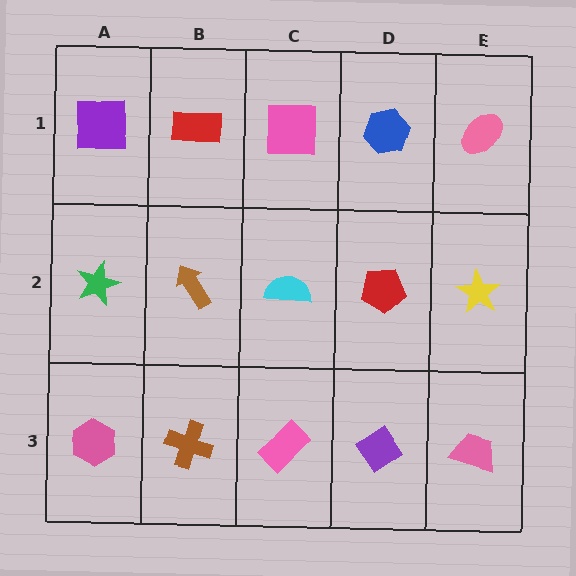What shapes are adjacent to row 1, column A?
A green star (row 2, column A), a red rectangle (row 1, column B).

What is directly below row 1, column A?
A green star.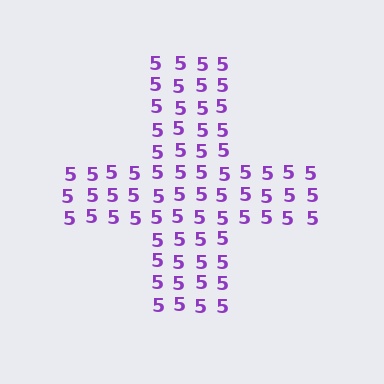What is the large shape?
The large shape is a cross.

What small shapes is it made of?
It is made of small digit 5's.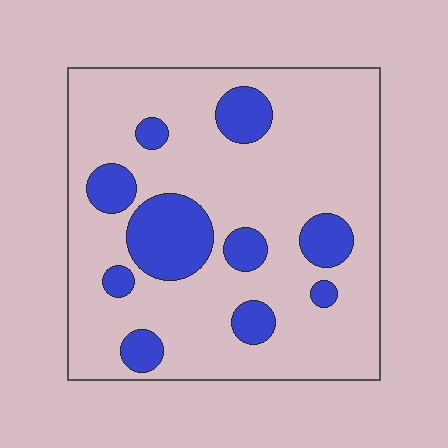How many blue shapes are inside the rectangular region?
10.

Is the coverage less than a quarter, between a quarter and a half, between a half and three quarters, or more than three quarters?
Less than a quarter.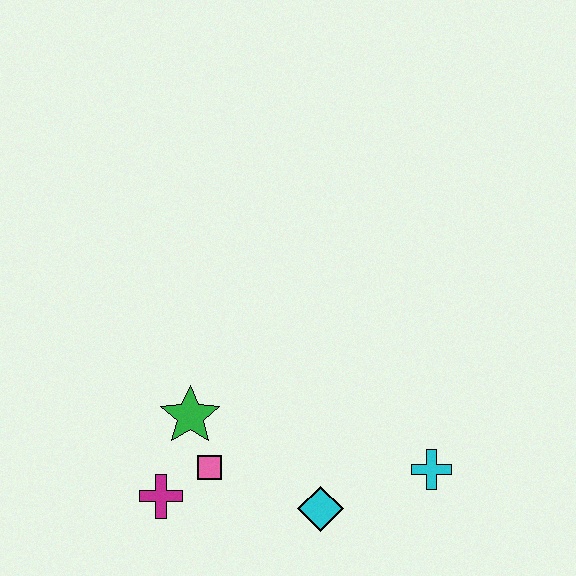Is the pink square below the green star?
Yes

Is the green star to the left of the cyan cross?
Yes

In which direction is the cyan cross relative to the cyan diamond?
The cyan cross is to the right of the cyan diamond.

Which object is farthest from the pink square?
The cyan cross is farthest from the pink square.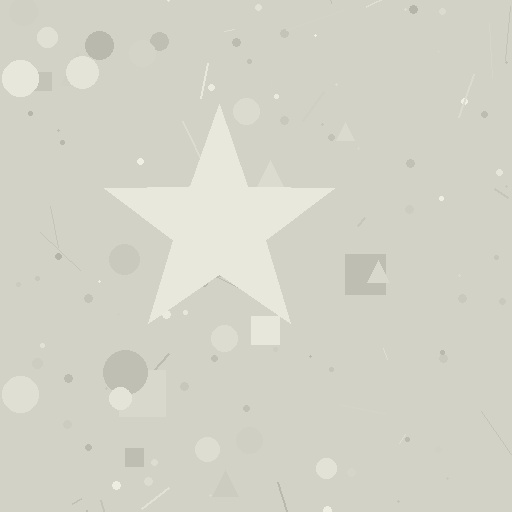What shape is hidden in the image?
A star is hidden in the image.